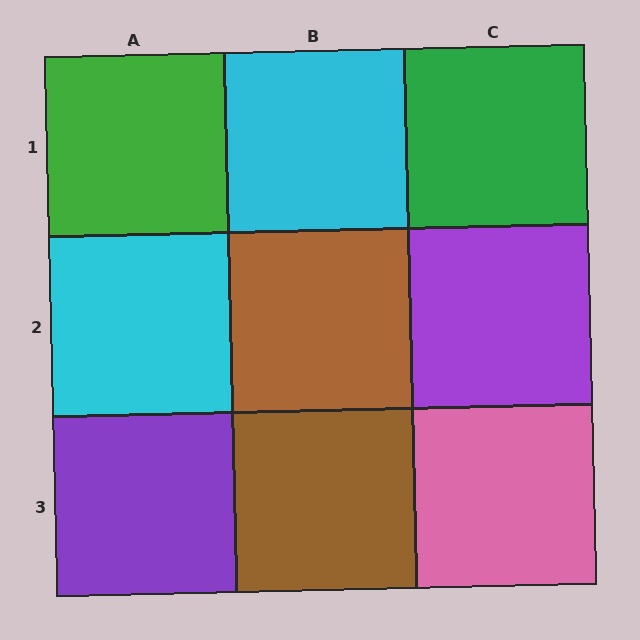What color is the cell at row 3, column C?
Pink.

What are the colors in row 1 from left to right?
Green, cyan, green.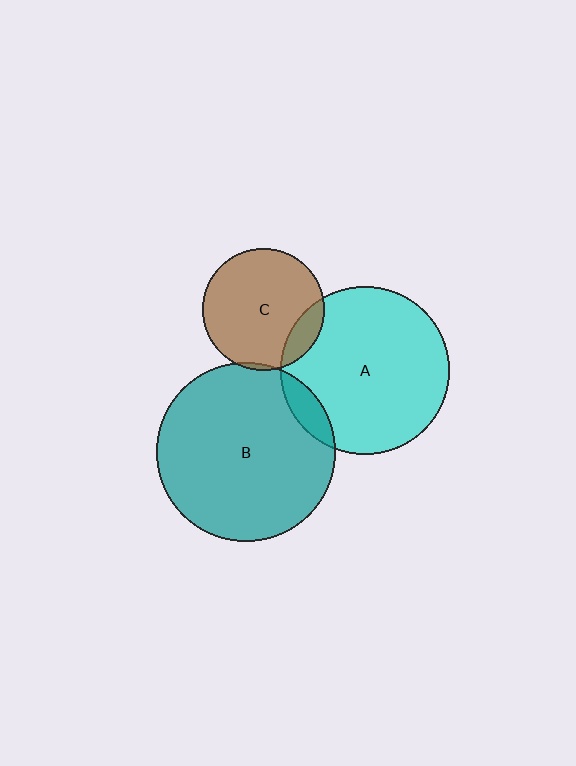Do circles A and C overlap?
Yes.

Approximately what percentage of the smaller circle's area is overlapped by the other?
Approximately 15%.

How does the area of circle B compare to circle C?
Approximately 2.2 times.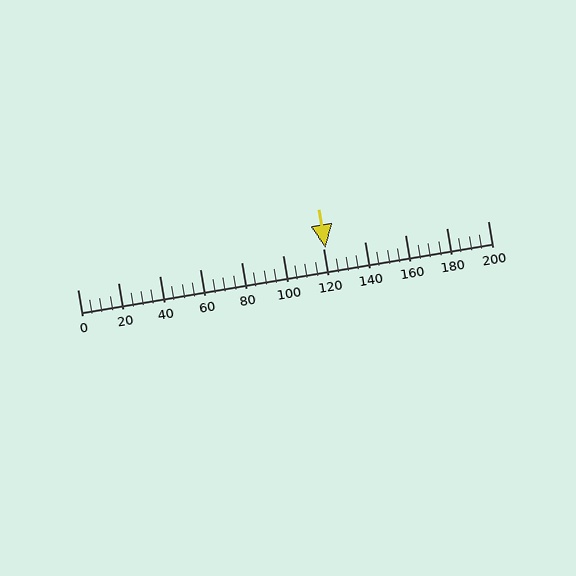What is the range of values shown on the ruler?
The ruler shows values from 0 to 200.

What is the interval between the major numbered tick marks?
The major tick marks are spaced 20 units apart.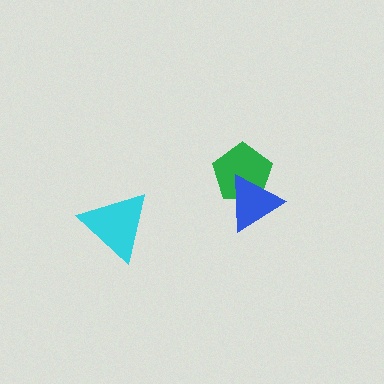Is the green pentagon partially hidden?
Yes, it is partially covered by another shape.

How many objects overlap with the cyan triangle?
0 objects overlap with the cyan triangle.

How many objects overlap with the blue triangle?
1 object overlaps with the blue triangle.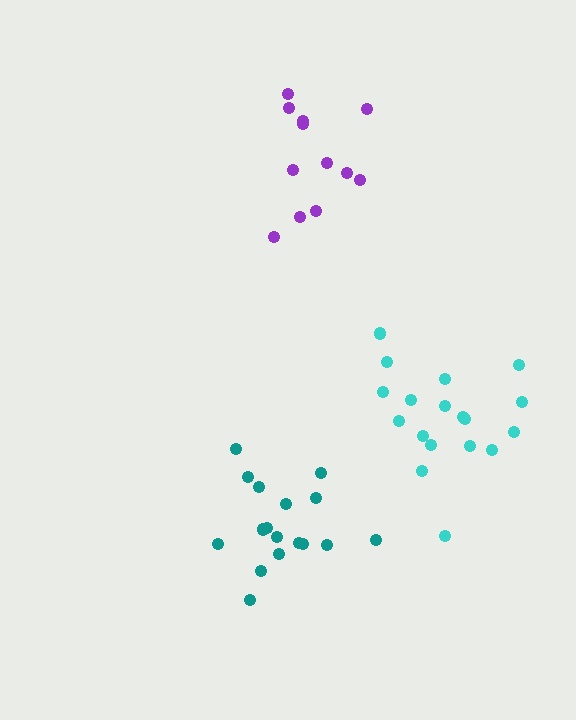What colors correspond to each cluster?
The clusters are colored: purple, teal, cyan.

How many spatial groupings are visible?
There are 3 spatial groupings.